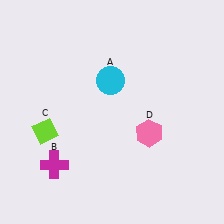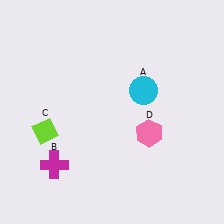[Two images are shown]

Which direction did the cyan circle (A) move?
The cyan circle (A) moved right.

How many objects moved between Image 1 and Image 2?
1 object moved between the two images.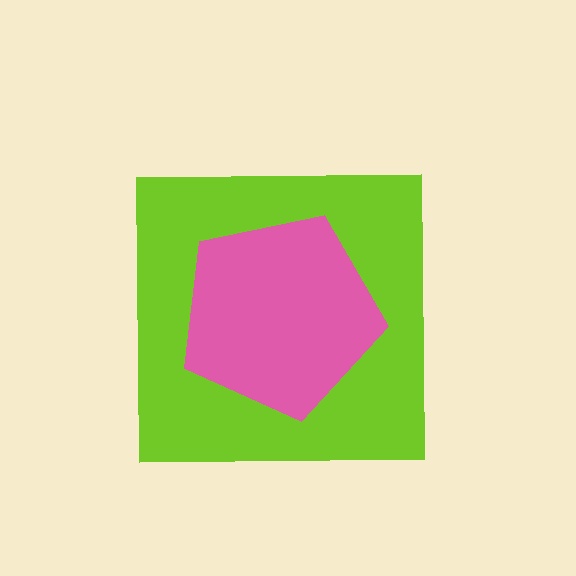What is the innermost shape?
The pink pentagon.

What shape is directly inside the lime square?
The pink pentagon.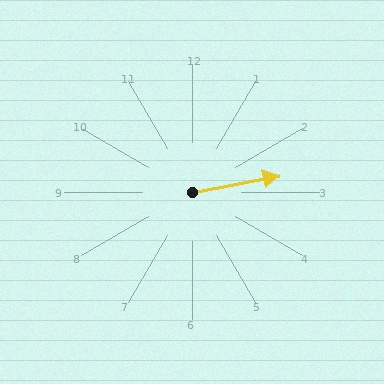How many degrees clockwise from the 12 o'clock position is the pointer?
Approximately 79 degrees.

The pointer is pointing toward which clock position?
Roughly 3 o'clock.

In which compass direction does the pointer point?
East.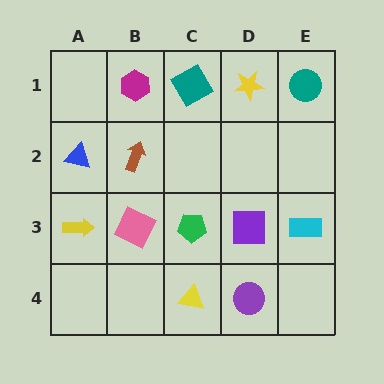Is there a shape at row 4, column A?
No, that cell is empty.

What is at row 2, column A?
A blue triangle.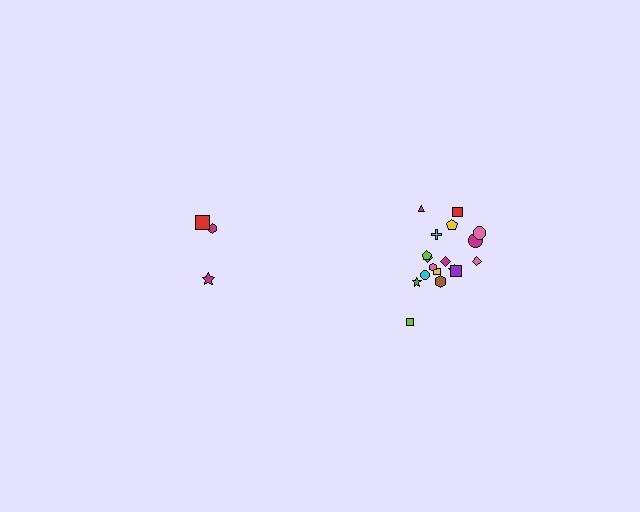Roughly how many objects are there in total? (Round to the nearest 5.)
Roughly 20 objects in total.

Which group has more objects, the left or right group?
The right group.